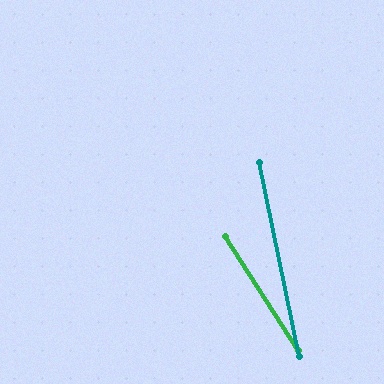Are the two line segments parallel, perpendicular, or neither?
Neither parallel nor perpendicular — they differ by about 21°.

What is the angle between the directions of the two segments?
Approximately 21 degrees.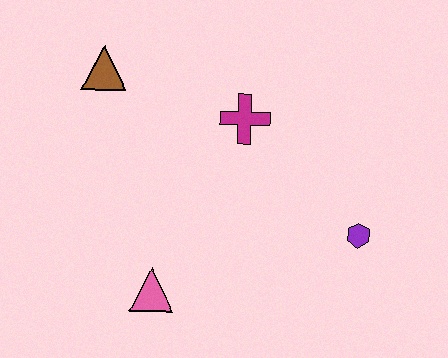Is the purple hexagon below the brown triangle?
Yes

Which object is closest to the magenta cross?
The brown triangle is closest to the magenta cross.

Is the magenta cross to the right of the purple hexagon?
No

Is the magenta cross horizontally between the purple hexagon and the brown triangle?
Yes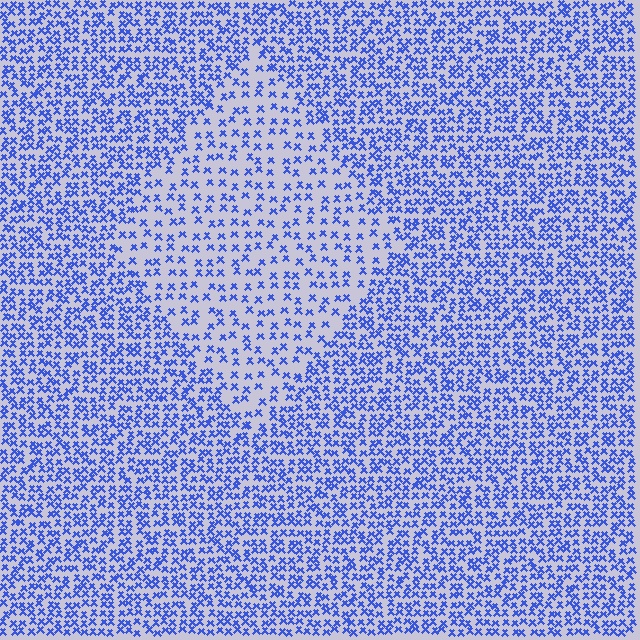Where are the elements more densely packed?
The elements are more densely packed outside the diamond boundary.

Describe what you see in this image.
The image contains small blue elements arranged at two different densities. A diamond-shaped region is visible where the elements are less densely packed than the surrounding area.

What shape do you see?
I see a diamond.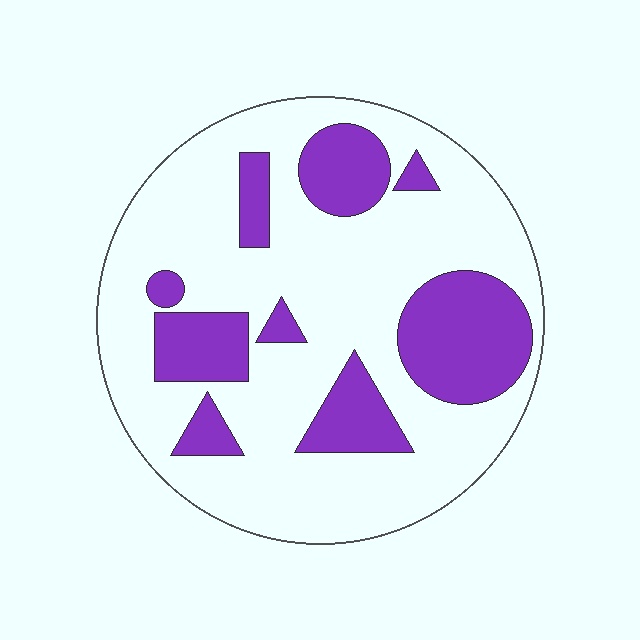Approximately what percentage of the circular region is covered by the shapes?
Approximately 25%.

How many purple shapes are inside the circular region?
9.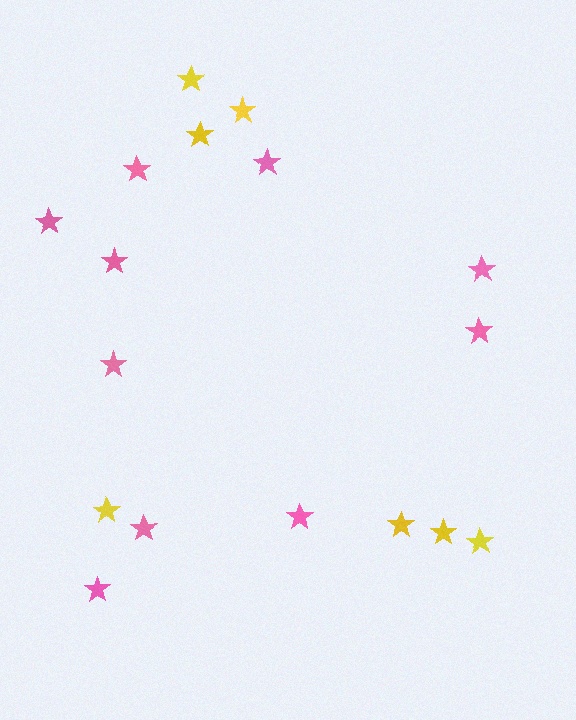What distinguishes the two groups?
There are 2 groups: one group of pink stars (10) and one group of yellow stars (7).